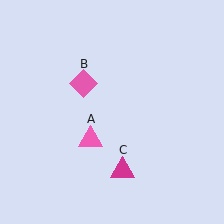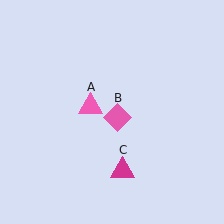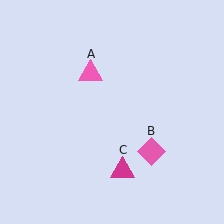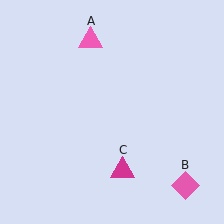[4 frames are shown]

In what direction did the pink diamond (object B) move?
The pink diamond (object B) moved down and to the right.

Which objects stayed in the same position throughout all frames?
Magenta triangle (object C) remained stationary.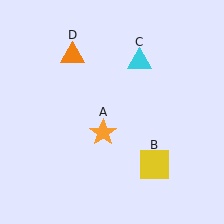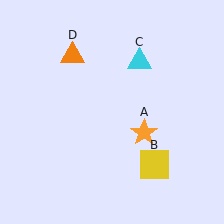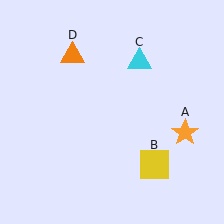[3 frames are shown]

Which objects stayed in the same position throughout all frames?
Yellow square (object B) and cyan triangle (object C) and orange triangle (object D) remained stationary.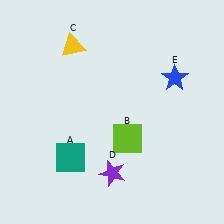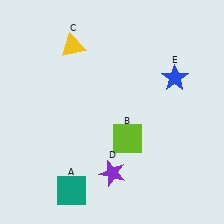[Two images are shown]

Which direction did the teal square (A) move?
The teal square (A) moved down.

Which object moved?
The teal square (A) moved down.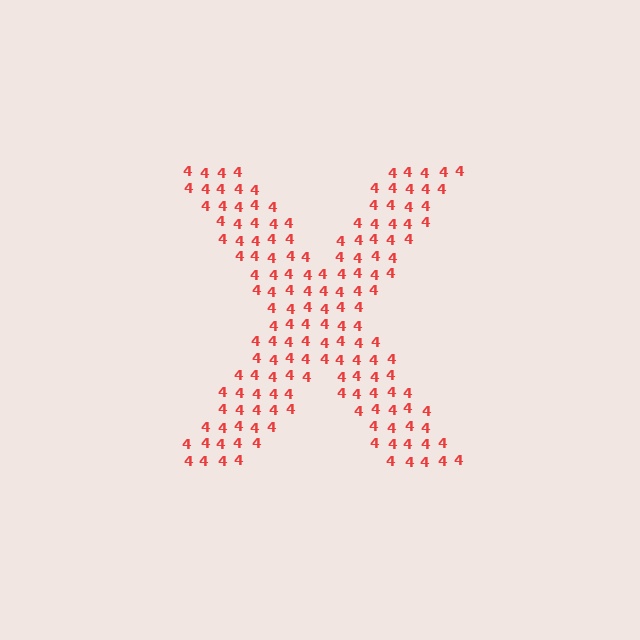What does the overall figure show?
The overall figure shows the letter X.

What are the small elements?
The small elements are digit 4's.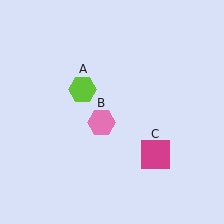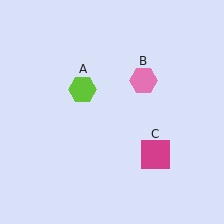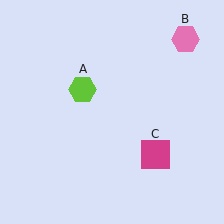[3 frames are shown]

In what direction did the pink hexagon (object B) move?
The pink hexagon (object B) moved up and to the right.